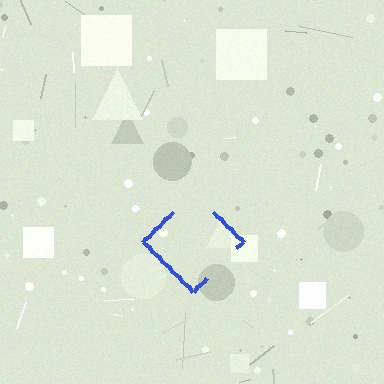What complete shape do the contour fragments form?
The contour fragments form a diamond.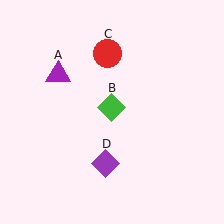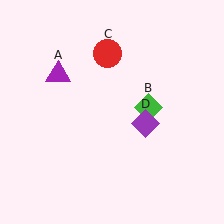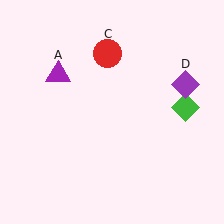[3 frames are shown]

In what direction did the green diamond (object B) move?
The green diamond (object B) moved right.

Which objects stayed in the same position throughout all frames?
Purple triangle (object A) and red circle (object C) remained stationary.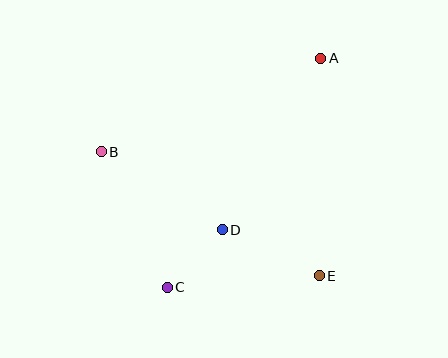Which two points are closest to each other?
Points C and D are closest to each other.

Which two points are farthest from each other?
Points A and C are farthest from each other.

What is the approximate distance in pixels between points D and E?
The distance between D and E is approximately 107 pixels.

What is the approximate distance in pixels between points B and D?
The distance between B and D is approximately 144 pixels.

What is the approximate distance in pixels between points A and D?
The distance between A and D is approximately 198 pixels.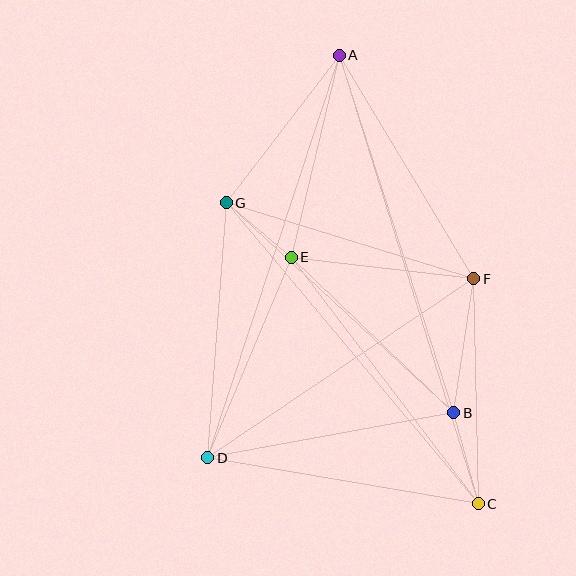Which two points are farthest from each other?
Points A and C are farthest from each other.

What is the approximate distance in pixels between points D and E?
The distance between D and E is approximately 217 pixels.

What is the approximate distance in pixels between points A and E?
The distance between A and E is approximately 207 pixels.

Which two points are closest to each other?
Points E and G are closest to each other.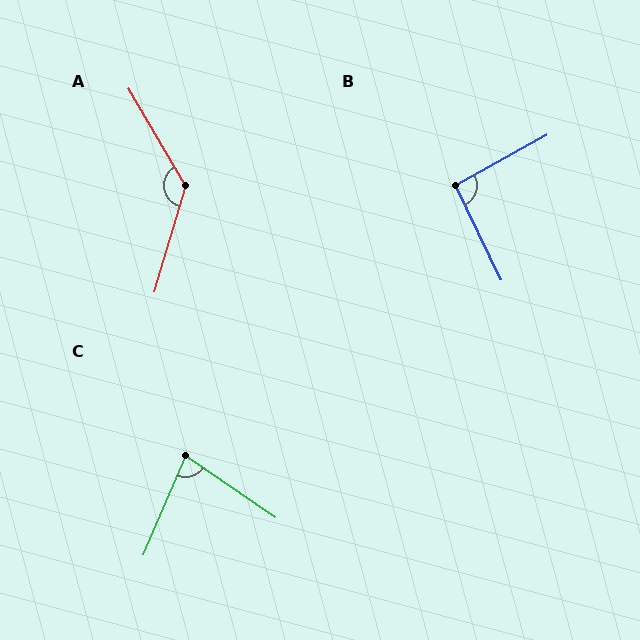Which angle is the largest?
A, at approximately 133 degrees.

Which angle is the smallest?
C, at approximately 79 degrees.